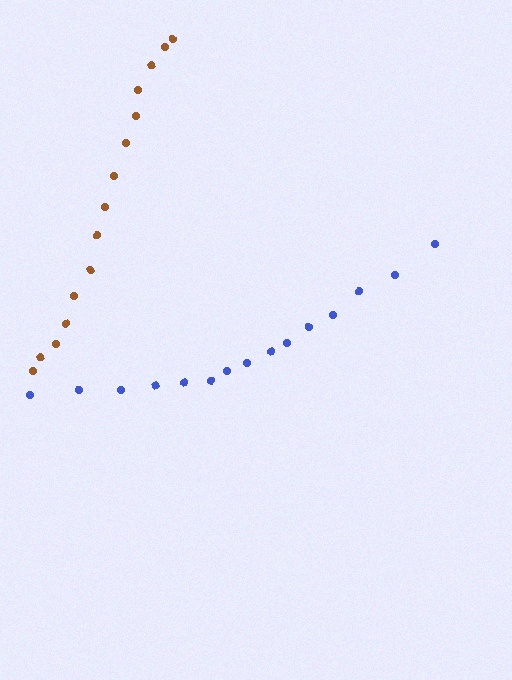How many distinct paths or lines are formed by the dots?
There are 2 distinct paths.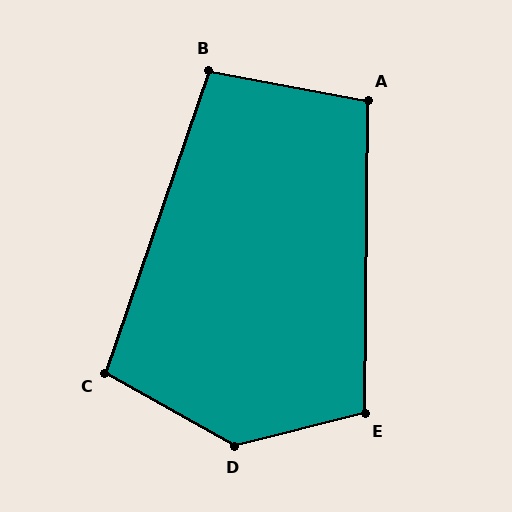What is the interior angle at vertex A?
Approximately 100 degrees (obtuse).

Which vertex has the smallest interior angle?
B, at approximately 98 degrees.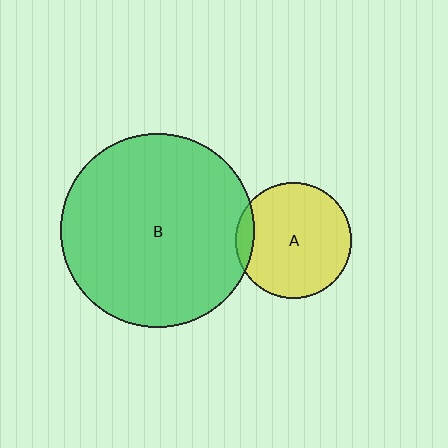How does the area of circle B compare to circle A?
Approximately 2.8 times.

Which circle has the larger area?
Circle B (green).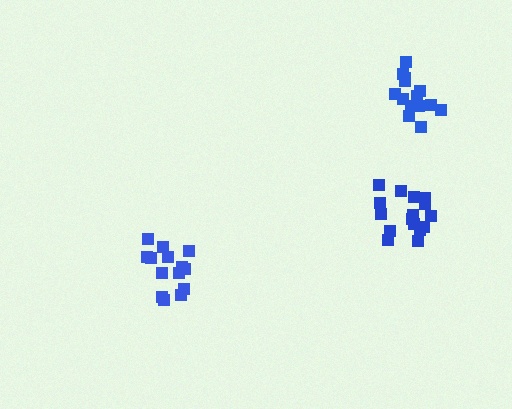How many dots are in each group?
Group 1: 14 dots, Group 2: 14 dots, Group 3: 16 dots (44 total).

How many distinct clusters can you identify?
There are 3 distinct clusters.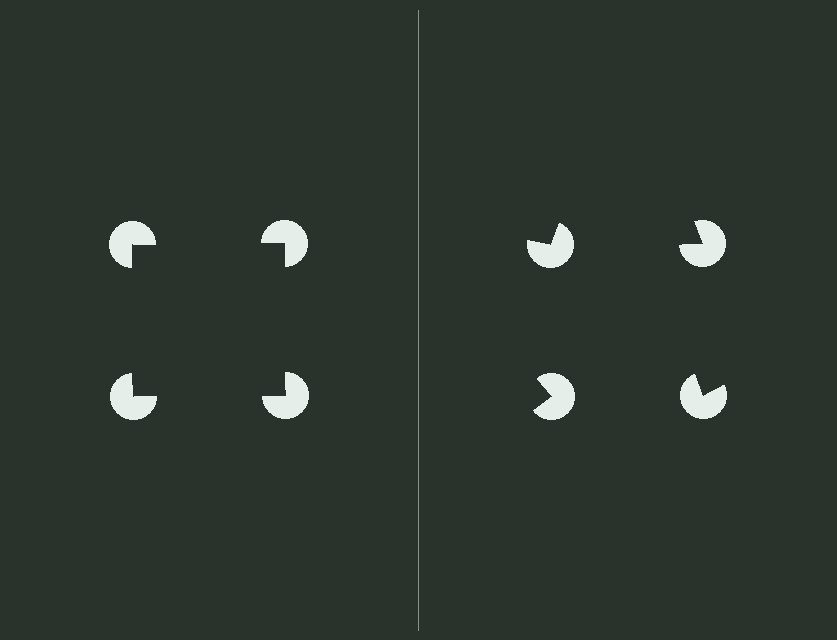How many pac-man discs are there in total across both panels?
8 — 4 on each side.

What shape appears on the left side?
An illusory square.